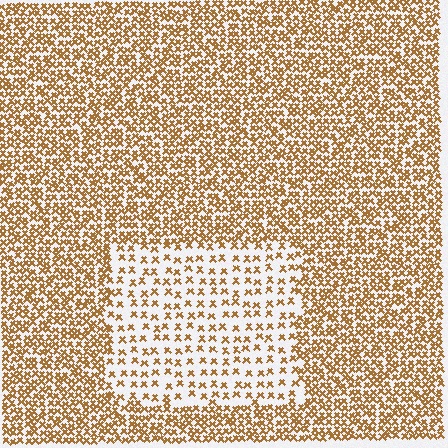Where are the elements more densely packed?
The elements are more densely packed outside the rectangle boundary.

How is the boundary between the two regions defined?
The boundary is defined by a change in element density (approximately 2.4x ratio). All elements are the same color, size, and shape.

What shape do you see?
I see a rectangle.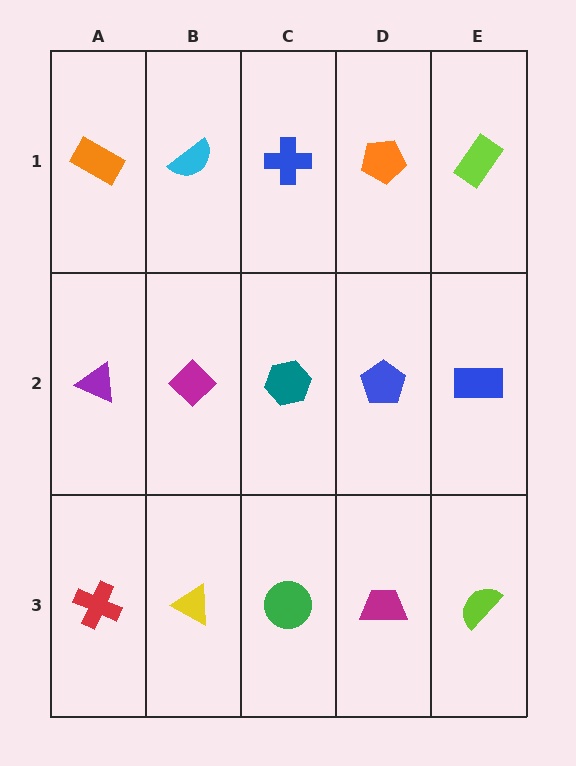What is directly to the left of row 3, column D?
A green circle.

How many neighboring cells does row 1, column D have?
3.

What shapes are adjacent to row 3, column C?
A teal hexagon (row 2, column C), a yellow triangle (row 3, column B), a magenta trapezoid (row 3, column D).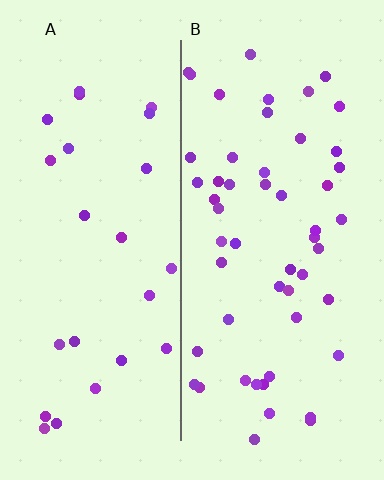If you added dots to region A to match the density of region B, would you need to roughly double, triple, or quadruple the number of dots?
Approximately double.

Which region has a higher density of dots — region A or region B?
B (the right).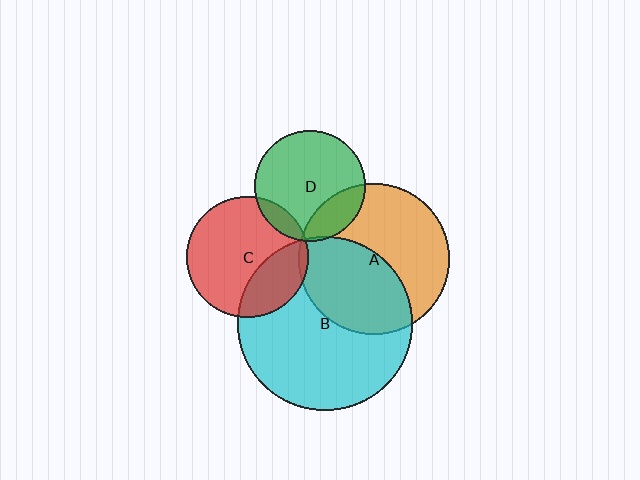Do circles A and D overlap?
Yes.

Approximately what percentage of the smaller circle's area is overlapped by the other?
Approximately 20%.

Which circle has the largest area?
Circle B (cyan).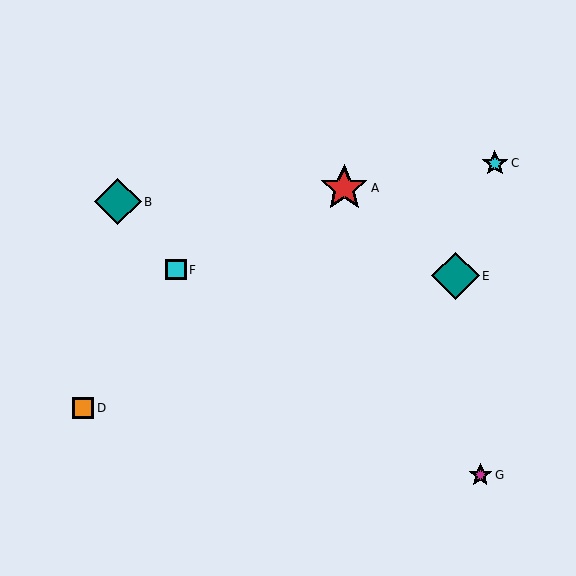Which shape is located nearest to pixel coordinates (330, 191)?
The red star (labeled A) at (344, 188) is nearest to that location.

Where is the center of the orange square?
The center of the orange square is at (83, 408).